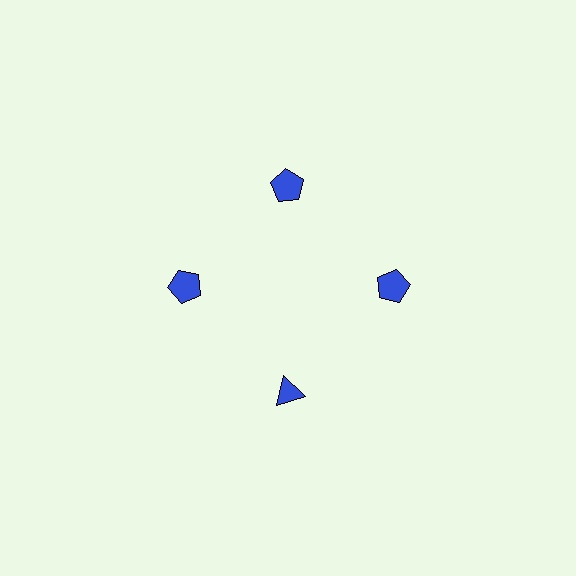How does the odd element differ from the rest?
It has a different shape: triangle instead of pentagon.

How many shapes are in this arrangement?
There are 4 shapes arranged in a ring pattern.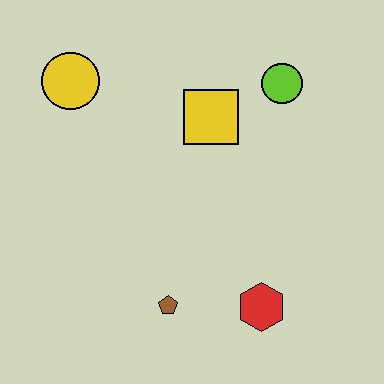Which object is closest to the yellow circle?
The yellow square is closest to the yellow circle.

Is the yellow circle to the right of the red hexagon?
No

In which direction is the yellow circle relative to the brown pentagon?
The yellow circle is above the brown pentagon.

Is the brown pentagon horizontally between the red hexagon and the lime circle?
No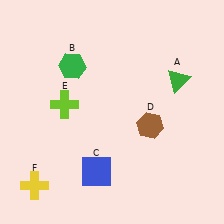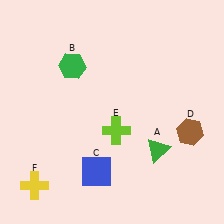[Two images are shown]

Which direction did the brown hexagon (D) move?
The brown hexagon (D) moved right.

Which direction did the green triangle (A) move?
The green triangle (A) moved down.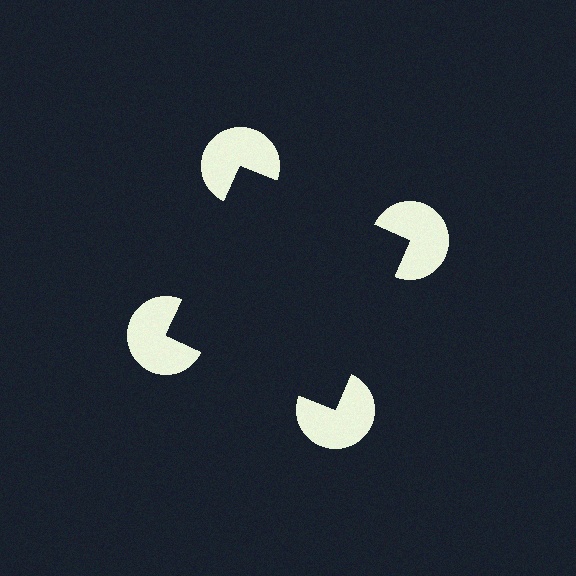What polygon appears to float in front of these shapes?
An illusory square — its edges are inferred from the aligned wedge cuts in the pac-man discs, not physically drawn.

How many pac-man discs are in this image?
There are 4 — one at each vertex of the illusory square.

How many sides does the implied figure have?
4 sides.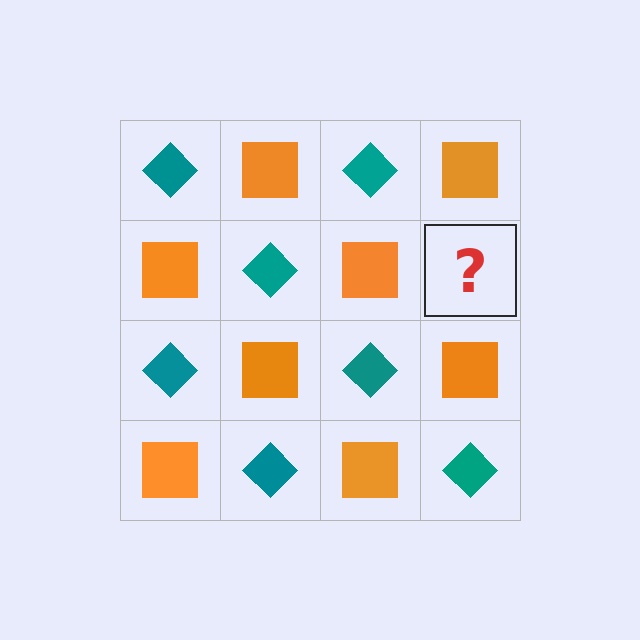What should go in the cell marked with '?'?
The missing cell should contain a teal diamond.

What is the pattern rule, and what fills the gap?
The rule is that it alternates teal diamond and orange square in a checkerboard pattern. The gap should be filled with a teal diamond.